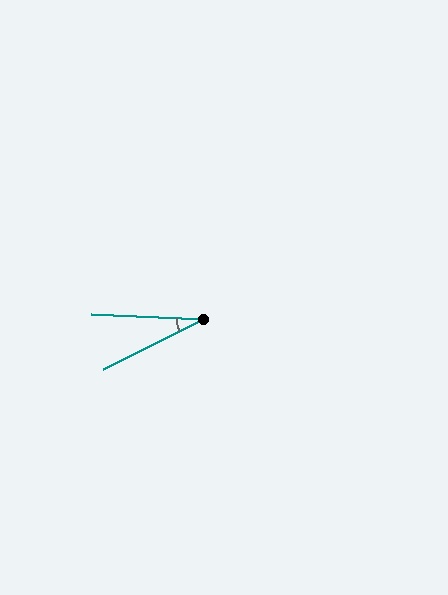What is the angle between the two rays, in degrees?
Approximately 29 degrees.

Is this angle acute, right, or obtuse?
It is acute.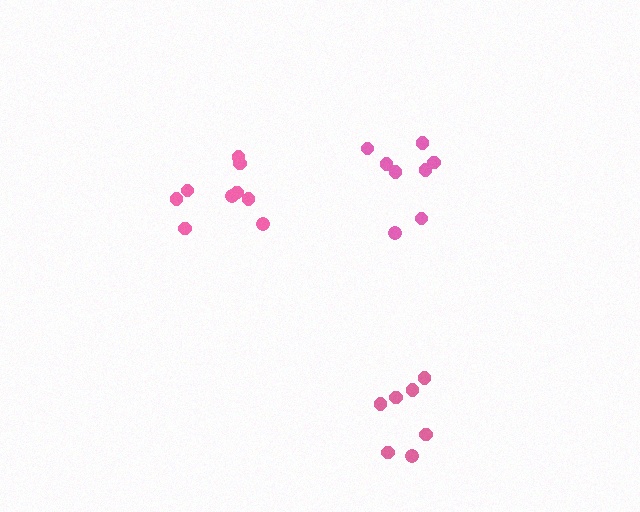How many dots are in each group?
Group 1: 9 dots, Group 2: 7 dots, Group 3: 8 dots (24 total).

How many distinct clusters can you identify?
There are 3 distinct clusters.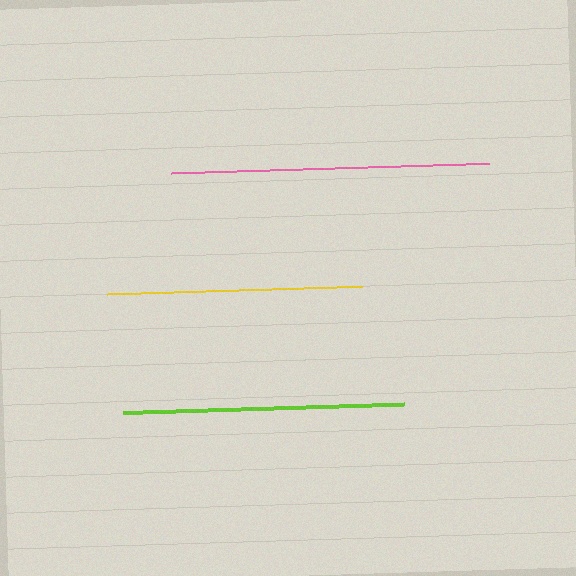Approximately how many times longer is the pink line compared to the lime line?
The pink line is approximately 1.1 times the length of the lime line.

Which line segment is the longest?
The pink line is the longest at approximately 318 pixels.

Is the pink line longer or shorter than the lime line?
The pink line is longer than the lime line.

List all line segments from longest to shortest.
From longest to shortest: pink, lime, yellow.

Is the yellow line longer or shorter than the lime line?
The lime line is longer than the yellow line.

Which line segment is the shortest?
The yellow line is the shortest at approximately 255 pixels.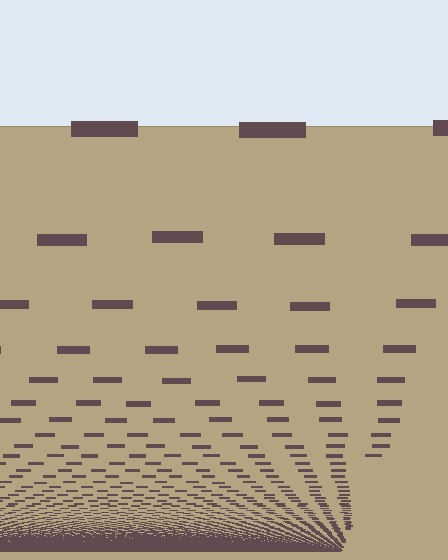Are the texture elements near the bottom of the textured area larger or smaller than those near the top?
Smaller. The gradient is inverted — elements near the bottom are smaller and denser.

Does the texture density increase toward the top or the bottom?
Density increases toward the bottom.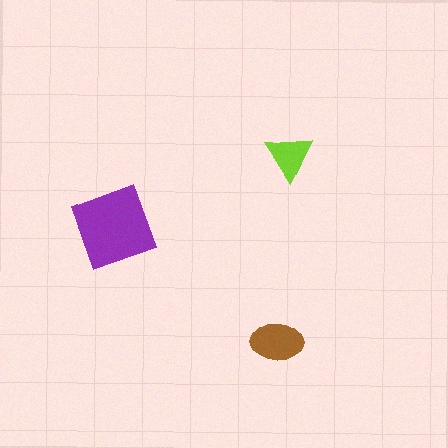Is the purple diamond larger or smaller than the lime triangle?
Larger.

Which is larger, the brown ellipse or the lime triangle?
The brown ellipse.